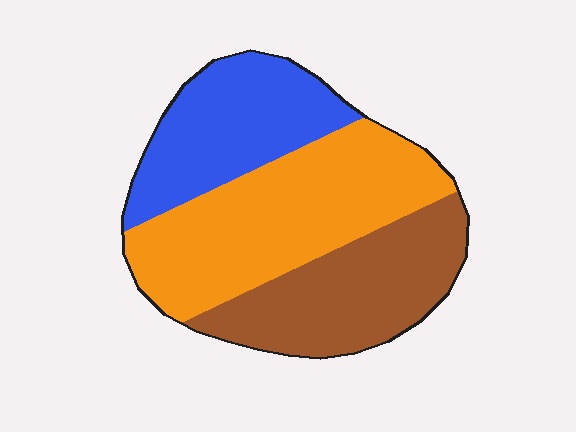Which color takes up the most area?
Orange, at roughly 40%.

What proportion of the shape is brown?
Brown takes up between a quarter and a half of the shape.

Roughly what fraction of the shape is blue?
Blue covers about 25% of the shape.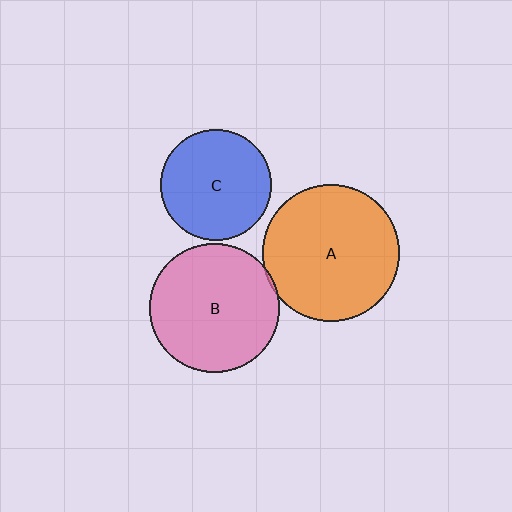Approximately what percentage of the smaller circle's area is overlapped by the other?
Approximately 5%.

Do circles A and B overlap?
Yes.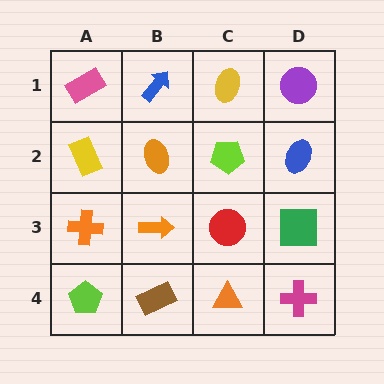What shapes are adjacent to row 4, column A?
An orange cross (row 3, column A), a brown rectangle (row 4, column B).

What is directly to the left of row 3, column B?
An orange cross.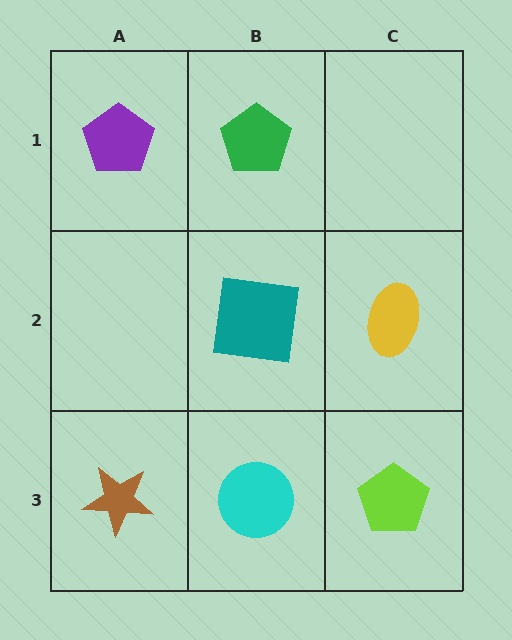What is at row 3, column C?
A lime pentagon.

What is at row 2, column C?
A yellow ellipse.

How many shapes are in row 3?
3 shapes.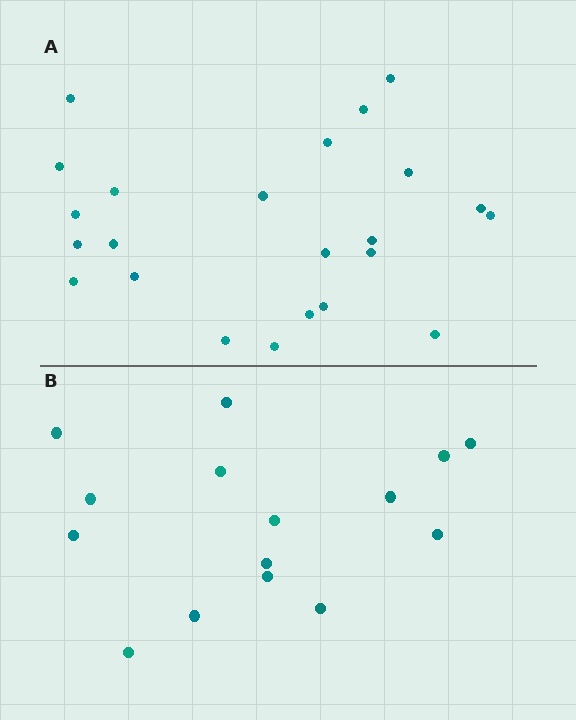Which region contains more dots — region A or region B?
Region A (the top region) has more dots.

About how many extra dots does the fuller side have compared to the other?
Region A has roughly 8 or so more dots than region B.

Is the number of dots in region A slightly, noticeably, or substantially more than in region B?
Region A has substantially more. The ratio is roughly 1.5 to 1.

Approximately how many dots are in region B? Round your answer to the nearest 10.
About 20 dots. (The exact count is 15, which rounds to 20.)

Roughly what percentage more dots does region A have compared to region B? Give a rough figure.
About 55% more.